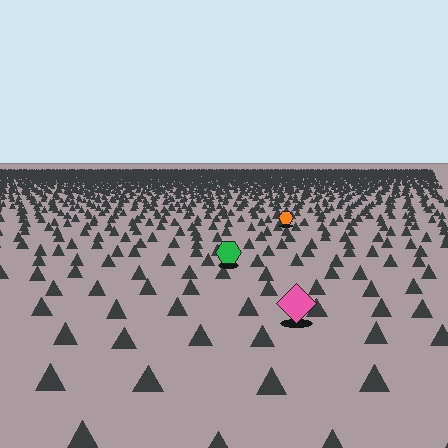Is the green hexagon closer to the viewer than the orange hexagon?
Yes. The green hexagon is closer — you can tell from the texture gradient: the ground texture is coarser near it.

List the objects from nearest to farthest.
From nearest to farthest: the pink diamond, the green hexagon, the orange hexagon.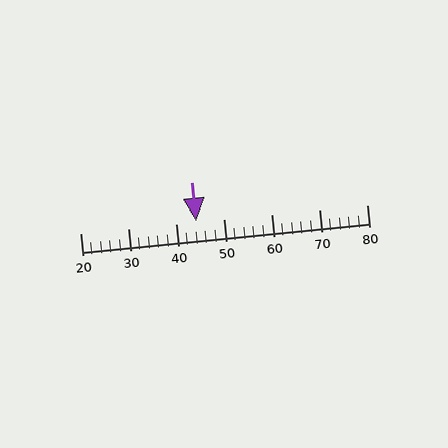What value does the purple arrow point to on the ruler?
The purple arrow points to approximately 44.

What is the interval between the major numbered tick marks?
The major tick marks are spaced 10 units apart.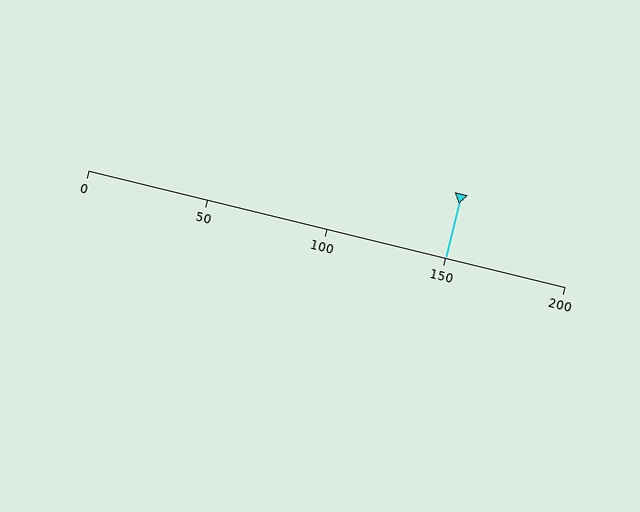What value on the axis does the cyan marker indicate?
The marker indicates approximately 150.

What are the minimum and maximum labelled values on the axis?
The axis runs from 0 to 200.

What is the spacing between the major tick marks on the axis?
The major ticks are spaced 50 apart.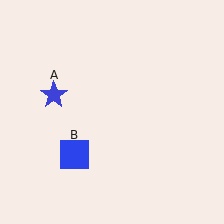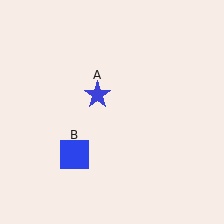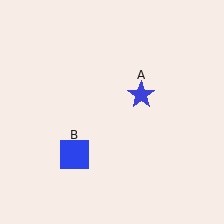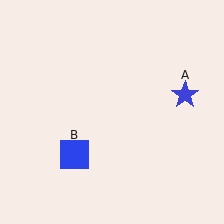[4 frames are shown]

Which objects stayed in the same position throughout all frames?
Blue square (object B) remained stationary.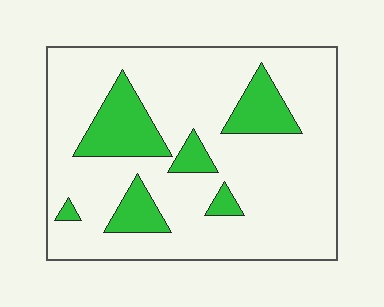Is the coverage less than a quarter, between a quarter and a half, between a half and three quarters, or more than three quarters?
Less than a quarter.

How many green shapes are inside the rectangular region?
6.